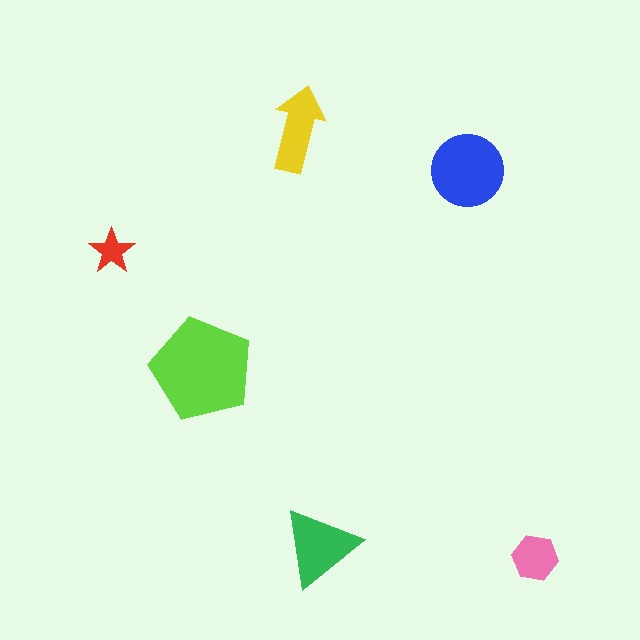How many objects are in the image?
There are 6 objects in the image.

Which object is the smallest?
The red star.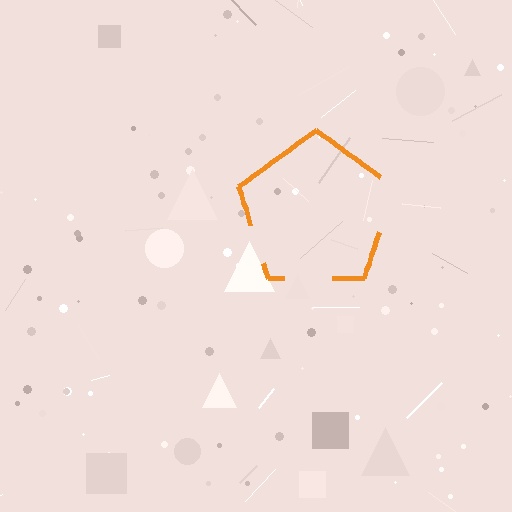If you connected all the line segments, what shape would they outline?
They would outline a pentagon.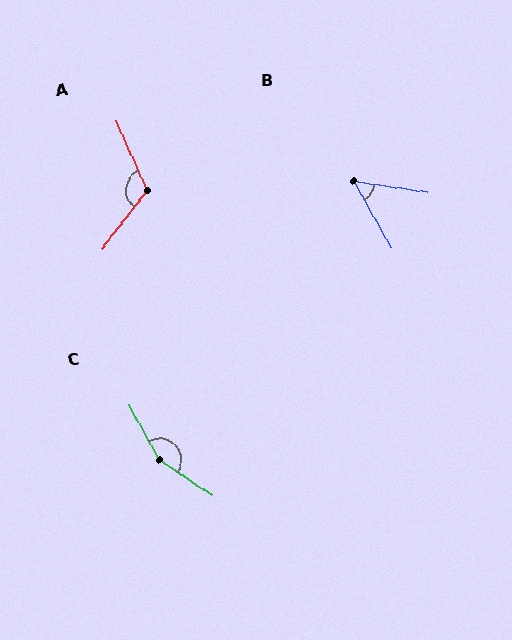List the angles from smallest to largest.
B (52°), A (118°), C (152°).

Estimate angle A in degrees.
Approximately 118 degrees.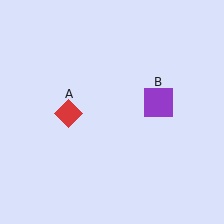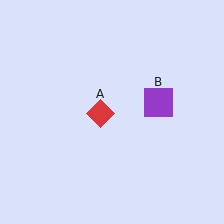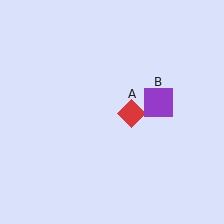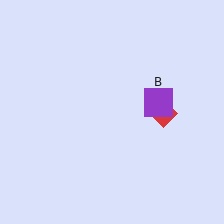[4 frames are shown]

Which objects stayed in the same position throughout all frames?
Purple square (object B) remained stationary.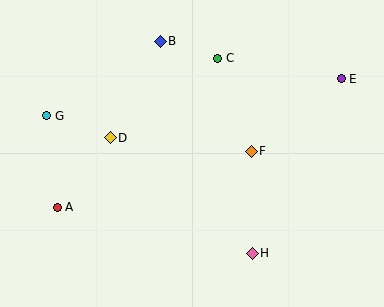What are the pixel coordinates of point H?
Point H is at (252, 253).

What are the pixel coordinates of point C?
Point C is at (218, 58).